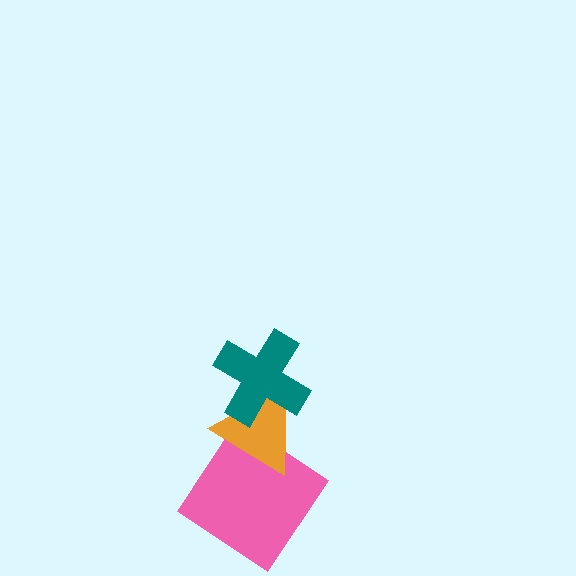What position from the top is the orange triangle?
The orange triangle is 2nd from the top.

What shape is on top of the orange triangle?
The teal cross is on top of the orange triangle.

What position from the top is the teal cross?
The teal cross is 1st from the top.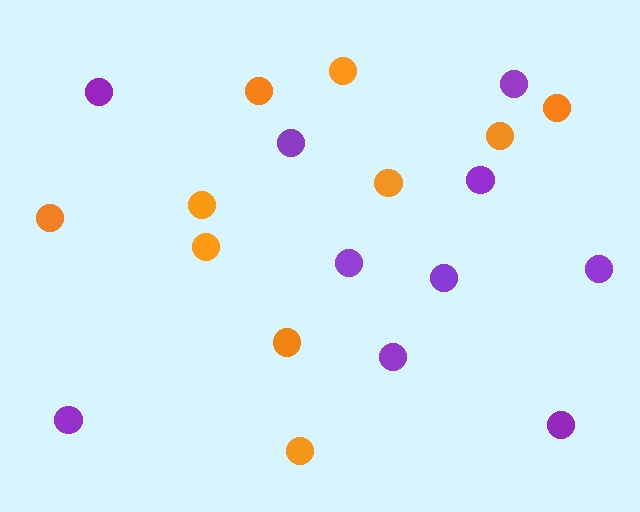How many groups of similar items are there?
There are 2 groups: one group of purple circles (10) and one group of orange circles (10).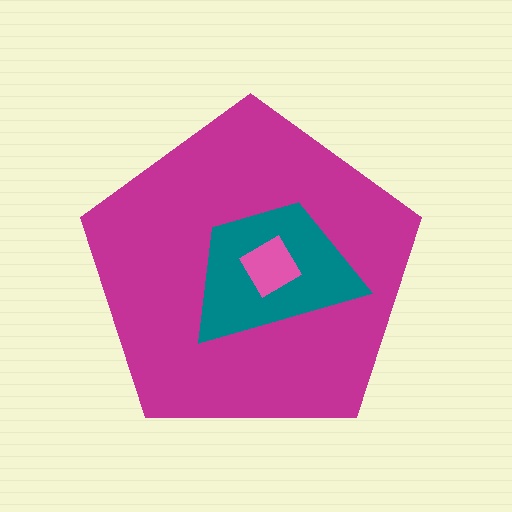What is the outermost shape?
The magenta pentagon.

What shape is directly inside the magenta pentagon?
The teal trapezoid.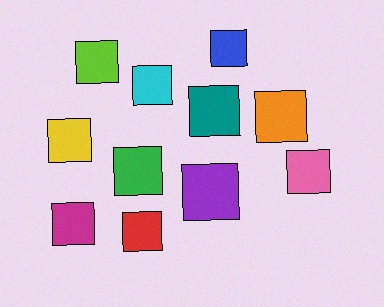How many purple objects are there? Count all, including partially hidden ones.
There is 1 purple object.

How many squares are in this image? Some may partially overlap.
There are 11 squares.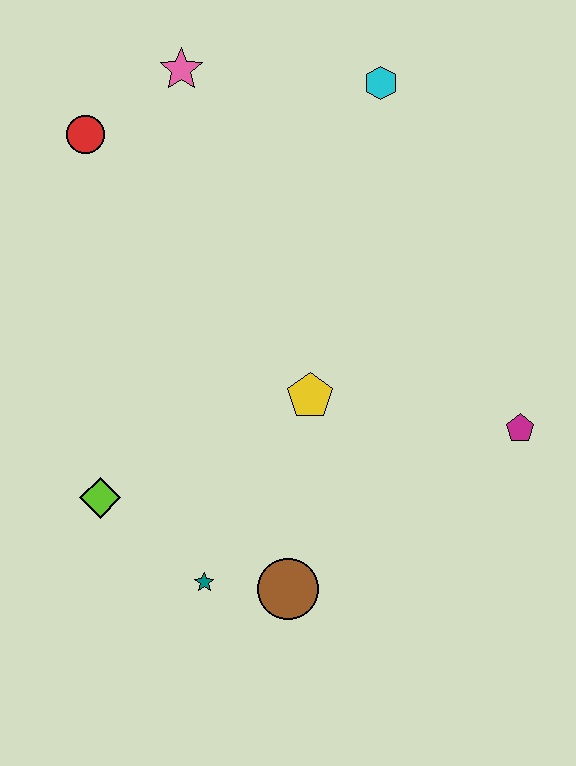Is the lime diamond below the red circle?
Yes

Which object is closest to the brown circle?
The teal star is closest to the brown circle.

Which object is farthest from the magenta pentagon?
The red circle is farthest from the magenta pentagon.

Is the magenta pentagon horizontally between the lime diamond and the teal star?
No